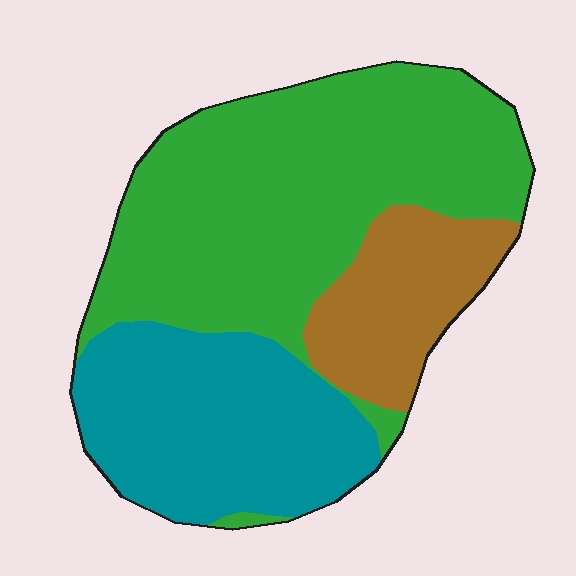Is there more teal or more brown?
Teal.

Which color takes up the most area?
Green, at roughly 55%.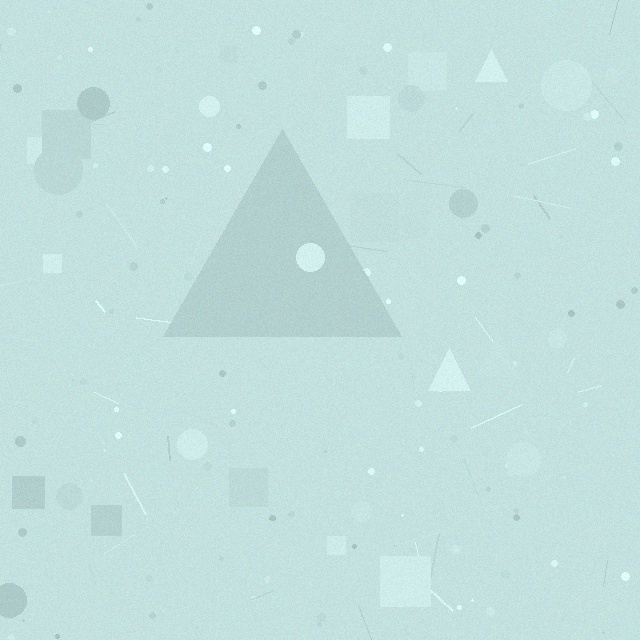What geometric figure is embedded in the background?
A triangle is embedded in the background.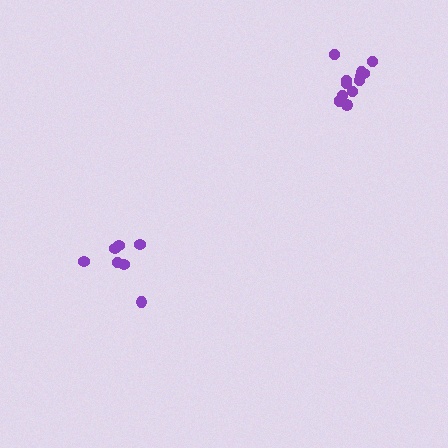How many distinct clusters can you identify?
There are 2 distinct clusters.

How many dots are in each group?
Group 1: 7 dots, Group 2: 13 dots (20 total).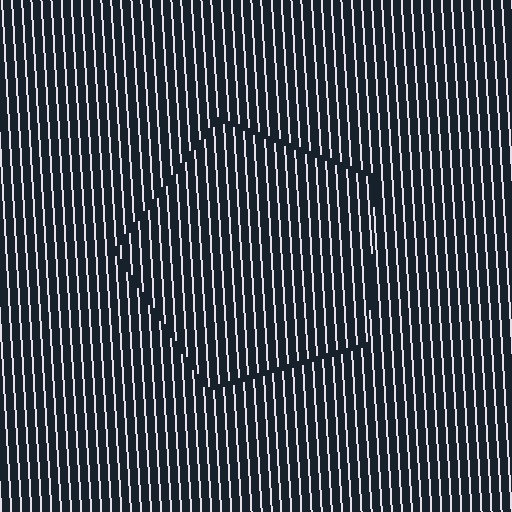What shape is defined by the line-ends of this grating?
An illusory pentagon. The interior of the shape contains the same grating, shifted by half a period — the contour is defined by the phase discontinuity where line-ends from the inner and outer gratings abut.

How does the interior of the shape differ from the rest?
The interior of the shape contains the same grating, shifted by half a period — the contour is defined by the phase discontinuity where line-ends from the inner and outer gratings abut.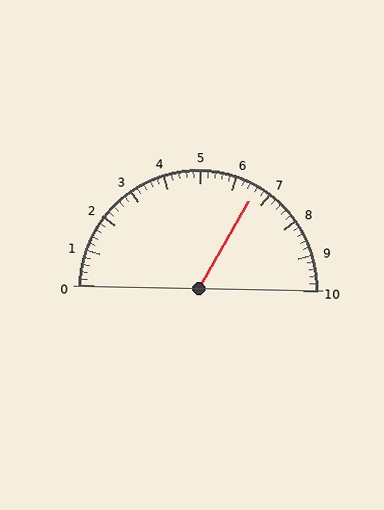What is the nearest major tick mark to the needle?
The nearest major tick mark is 7.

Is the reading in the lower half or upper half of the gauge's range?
The reading is in the upper half of the range (0 to 10).